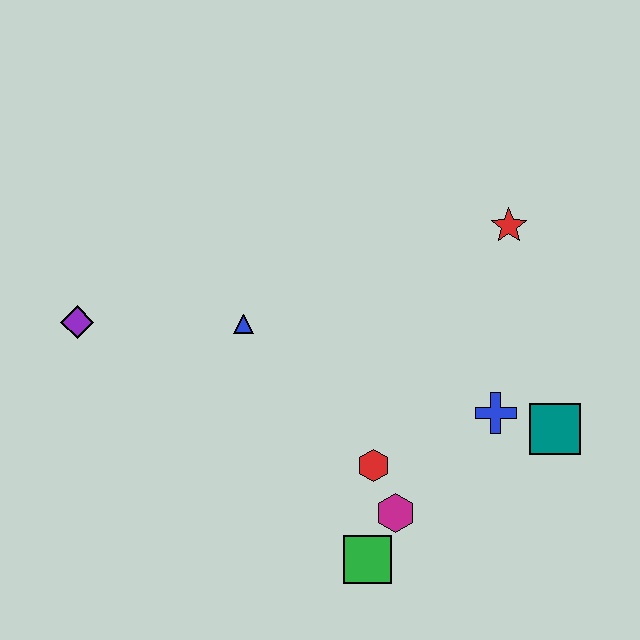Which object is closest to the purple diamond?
The blue triangle is closest to the purple diamond.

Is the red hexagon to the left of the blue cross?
Yes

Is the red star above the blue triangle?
Yes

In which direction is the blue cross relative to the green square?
The blue cross is above the green square.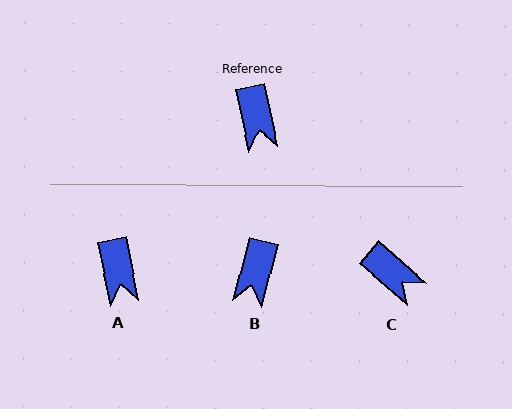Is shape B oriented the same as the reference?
No, it is off by about 26 degrees.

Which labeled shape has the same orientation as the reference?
A.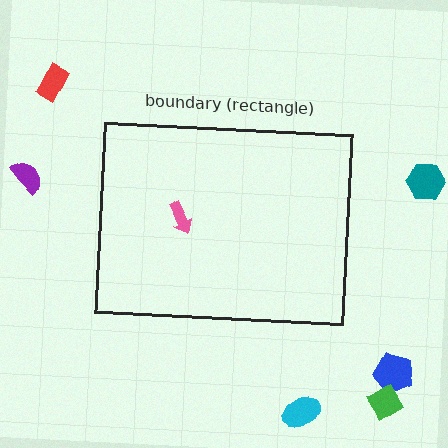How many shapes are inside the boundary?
1 inside, 6 outside.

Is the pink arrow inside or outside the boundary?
Inside.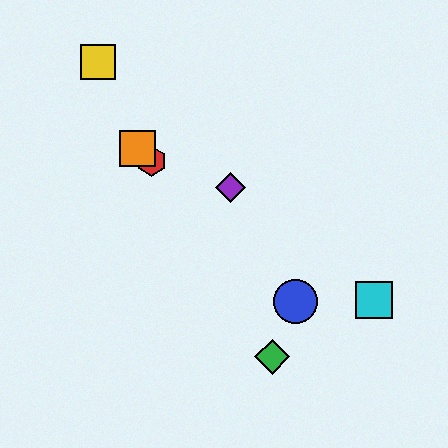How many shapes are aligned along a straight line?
3 shapes (the red hexagon, the blue circle, the orange square) are aligned along a straight line.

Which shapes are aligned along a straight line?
The red hexagon, the blue circle, the orange square are aligned along a straight line.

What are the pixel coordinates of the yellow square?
The yellow square is at (98, 62).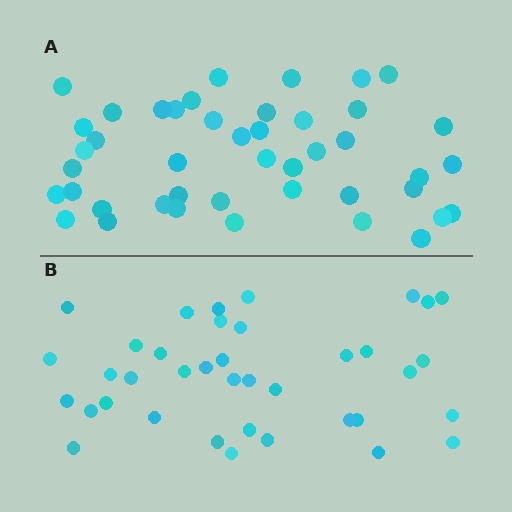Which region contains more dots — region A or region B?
Region A (the top region) has more dots.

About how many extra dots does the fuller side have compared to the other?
Region A has about 6 more dots than region B.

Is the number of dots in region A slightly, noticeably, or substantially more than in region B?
Region A has only slightly more — the two regions are fairly close. The ratio is roughly 1.2 to 1.